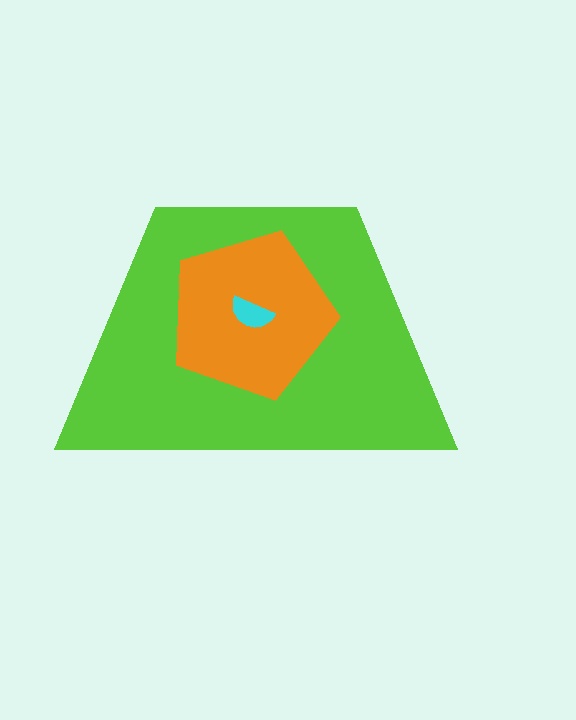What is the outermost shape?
The lime trapezoid.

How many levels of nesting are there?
3.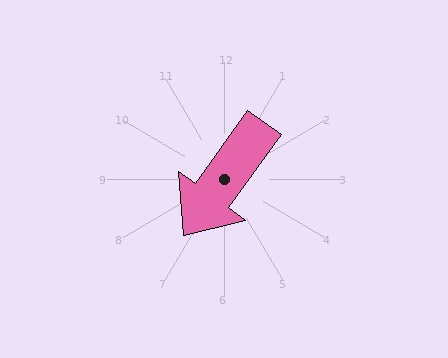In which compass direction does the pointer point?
Southwest.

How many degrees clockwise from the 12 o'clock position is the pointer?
Approximately 216 degrees.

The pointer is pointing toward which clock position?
Roughly 7 o'clock.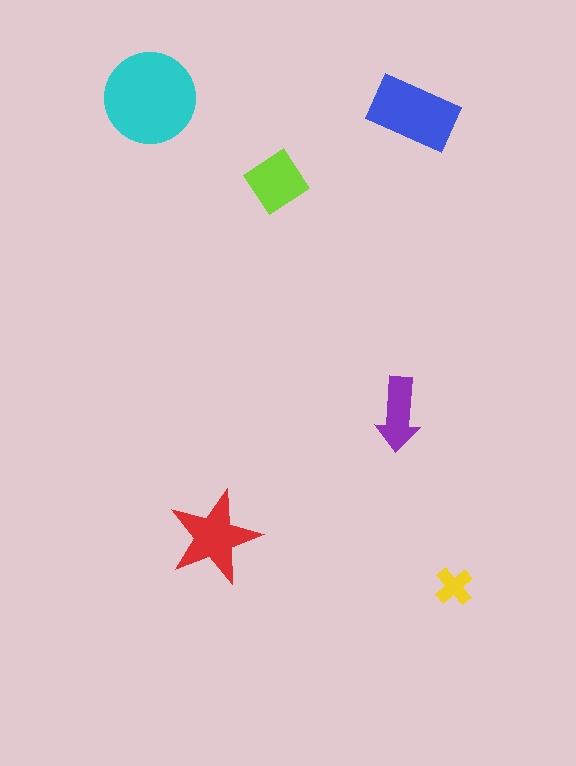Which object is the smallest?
The yellow cross.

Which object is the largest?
The cyan circle.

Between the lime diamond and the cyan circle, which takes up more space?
The cyan circle.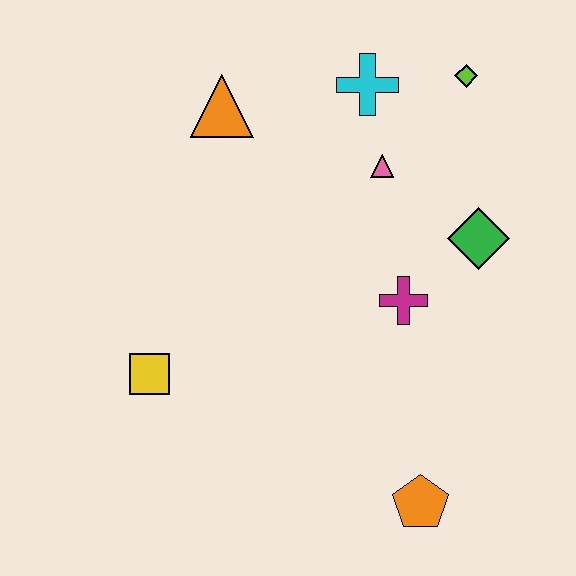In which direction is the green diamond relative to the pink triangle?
The green diamond is to the right of the pink triangle.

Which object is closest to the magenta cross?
The green diamond is closest to the magenta cross.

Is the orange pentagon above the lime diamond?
No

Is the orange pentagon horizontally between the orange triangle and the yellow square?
No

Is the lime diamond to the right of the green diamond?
No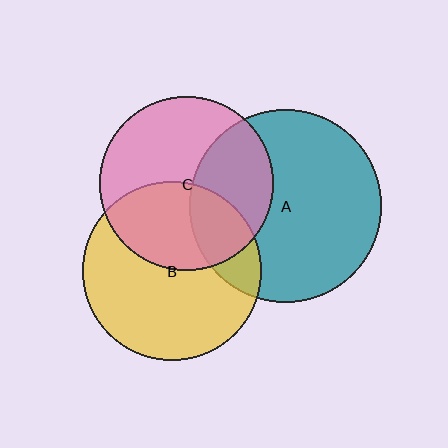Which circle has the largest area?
Circle A (teal).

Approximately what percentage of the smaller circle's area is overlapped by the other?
Approximately 40%.